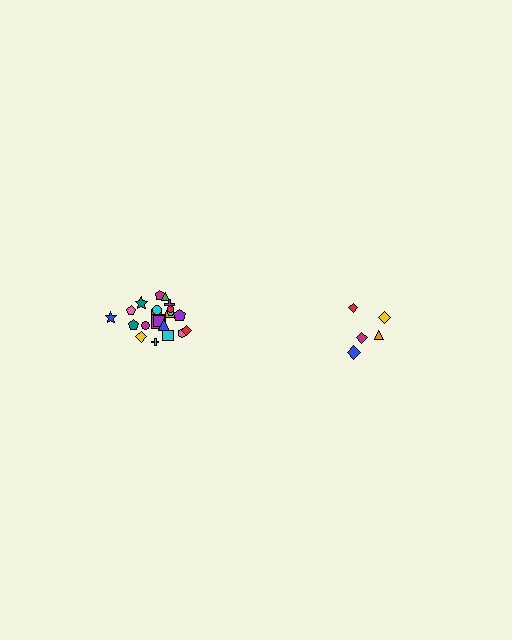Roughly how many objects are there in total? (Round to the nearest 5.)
Roughly 25 objects in total.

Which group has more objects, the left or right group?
The left group.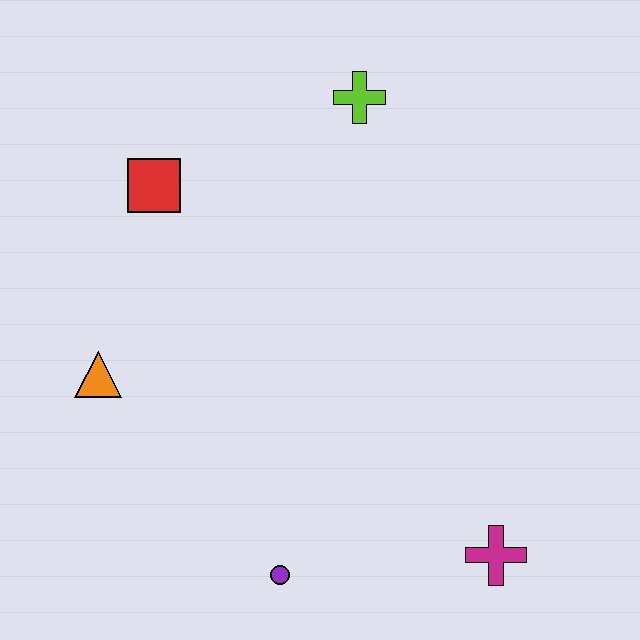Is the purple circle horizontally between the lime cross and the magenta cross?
No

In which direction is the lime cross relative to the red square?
The lime cross is to the right of the red square.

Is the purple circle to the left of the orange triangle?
No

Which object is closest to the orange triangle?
The red square is closest to the orange triangle.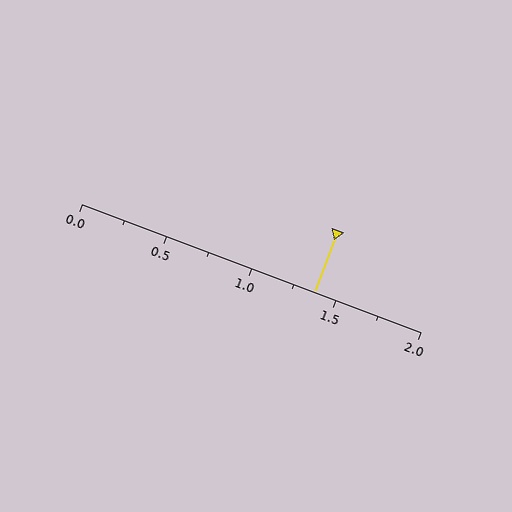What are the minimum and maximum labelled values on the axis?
The axis runs from 0.0 to 2.0.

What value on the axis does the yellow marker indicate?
The marker indicates approximately 1.38.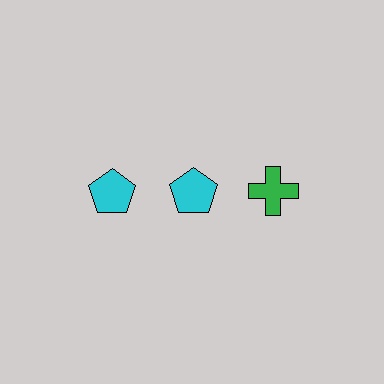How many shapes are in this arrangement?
There are 3 shapes arranged in a grid pattern.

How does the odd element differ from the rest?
It differs in both color (green instead of cyan) and shape (cross instead of pentagon).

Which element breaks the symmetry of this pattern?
The green cross in the top row, center column breaks the symmetry. All other shapes are cyan pentagons.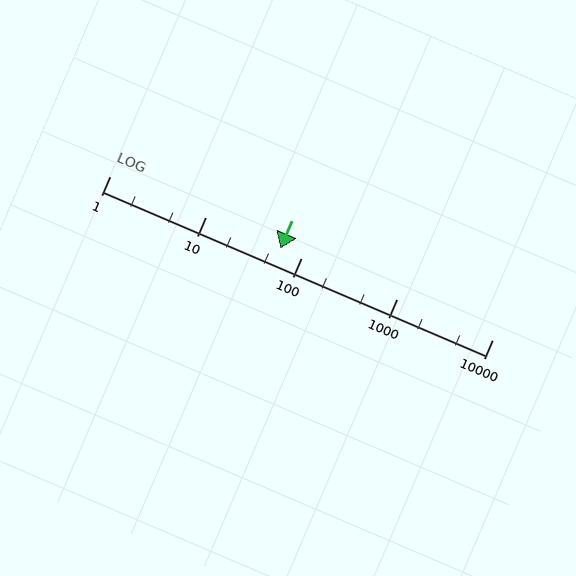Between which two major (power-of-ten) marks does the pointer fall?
The pointer is between 10 and 100.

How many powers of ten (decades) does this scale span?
The scale spans 4 decades, from 1 to 10000.